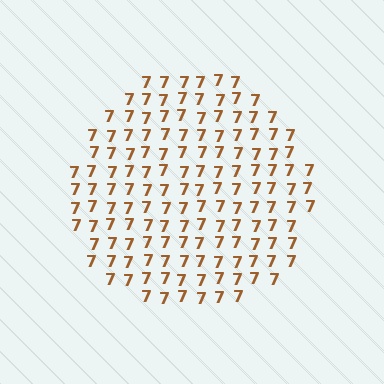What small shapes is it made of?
It is made of small digit 7's.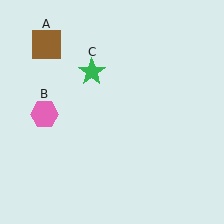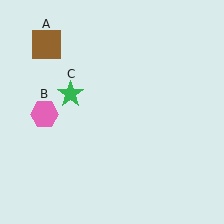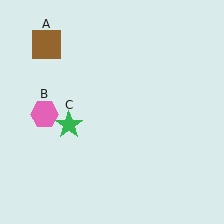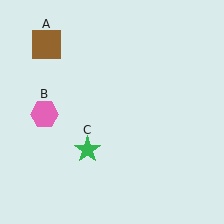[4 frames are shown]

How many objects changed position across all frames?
1 object changed position: green star (object C).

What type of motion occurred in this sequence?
The green star (object C) rotated counterclockwise around the center of the scene.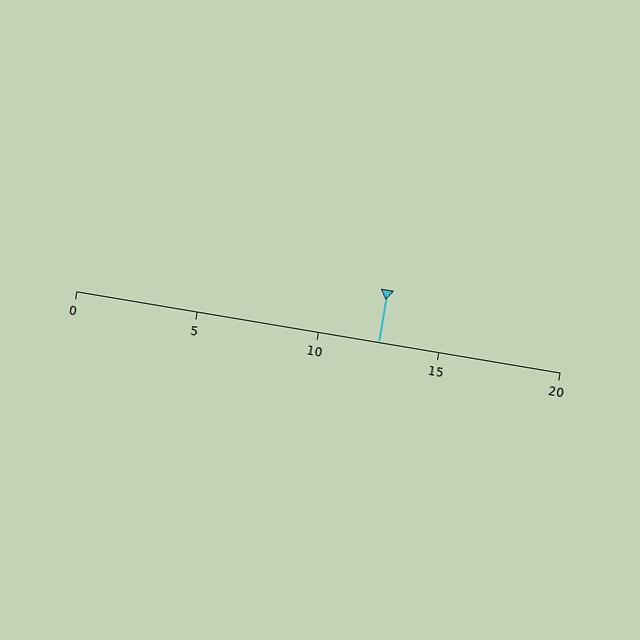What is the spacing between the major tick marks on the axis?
The major ticks are spaced 5 apart.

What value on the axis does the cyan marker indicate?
The marker indicates approximately 12.5.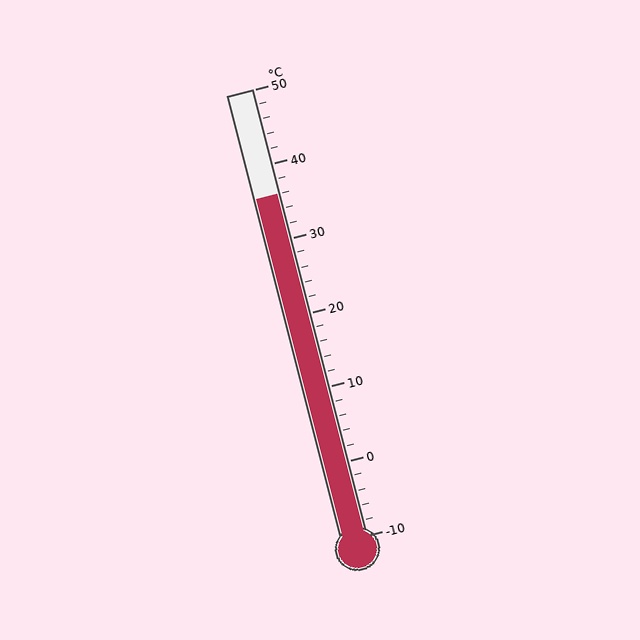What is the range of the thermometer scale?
The thermometer scale ranges from -10°C to 50°C.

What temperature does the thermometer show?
The thermometer shows approximately 36°C.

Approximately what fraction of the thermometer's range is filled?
The thermometer is filled to approximately 75% of its range.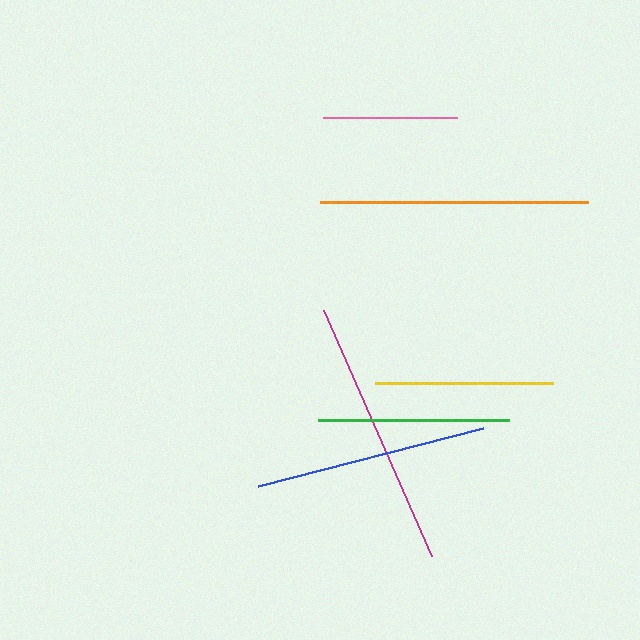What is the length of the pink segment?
The pink segment is approximately 134 pixels long.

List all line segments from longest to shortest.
From longest to shortest: magenta, orange, blue, green, yellow, pink.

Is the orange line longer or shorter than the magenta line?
The magenta line is longer than the orange line.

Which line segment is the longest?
The magenta line is the longest at approximately 268 pixels.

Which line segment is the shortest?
The pink line is the shortest at approximately 134 pixels.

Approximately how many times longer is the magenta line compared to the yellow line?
The magenta line is approximately 1.5 times the length of the yellow line.